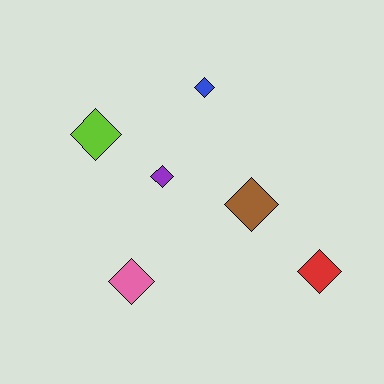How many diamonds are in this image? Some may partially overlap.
There are 6 diamonds.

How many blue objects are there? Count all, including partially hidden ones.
There is 1 blue object.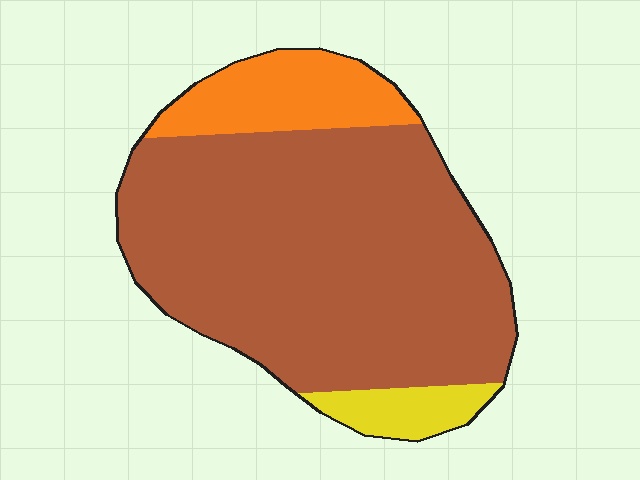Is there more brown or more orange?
Brown.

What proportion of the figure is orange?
Orange takes up less than a quarter of the figure.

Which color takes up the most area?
Brown, at roughly 80%.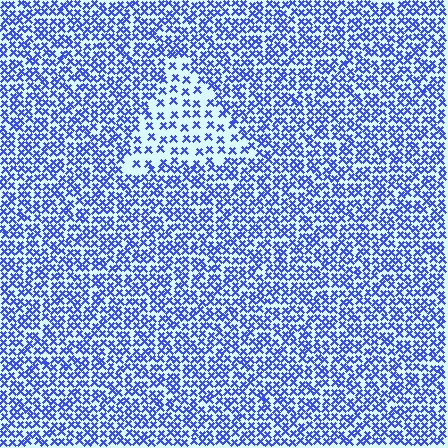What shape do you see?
I see a triangle.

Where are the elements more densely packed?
The elements are more densely packed outside the triangle boundary.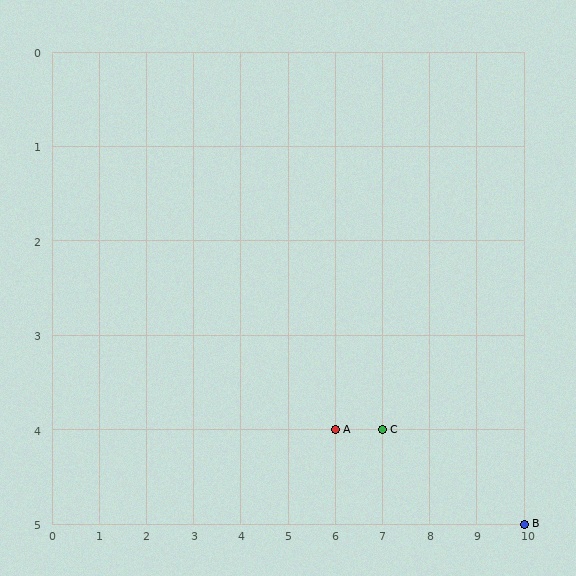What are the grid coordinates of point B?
Point B is at grid coordinates (10, 5).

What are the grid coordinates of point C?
Point C is at grid coordinates (7, 4).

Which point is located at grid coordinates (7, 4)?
Point C is at (7, 4).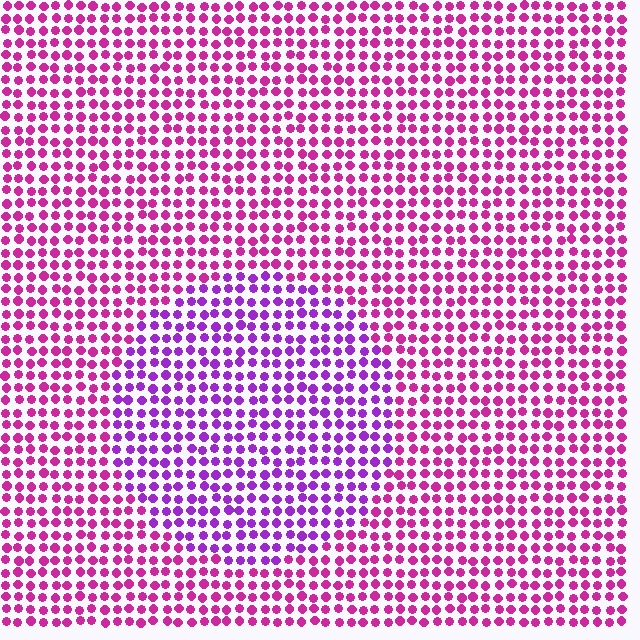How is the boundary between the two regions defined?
The boundary is defined purely by a slight shift in hue (about 34 degrees). Spacing, size, and orientation are identical on both sides.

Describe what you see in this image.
The image is filled with small magenta elements in a uniform arrangement. A circle-shaped region is visible where the elements are tinted to a slightly different hue, forming a subtle color boundary.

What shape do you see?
I see a circle.